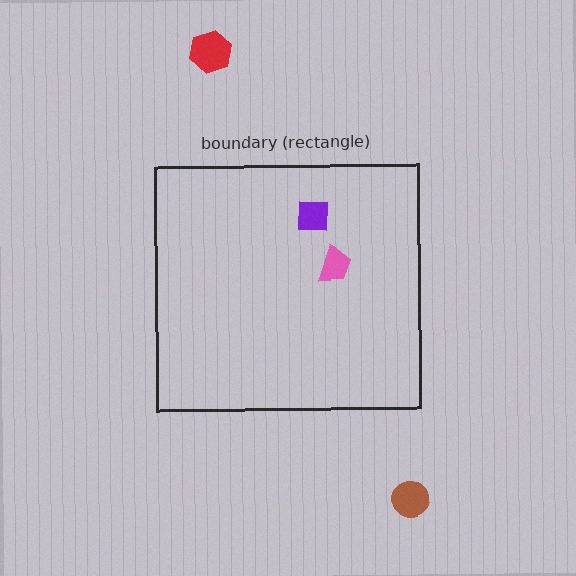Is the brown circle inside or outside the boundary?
Outside.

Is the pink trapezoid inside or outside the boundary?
Inside.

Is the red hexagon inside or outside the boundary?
Outside.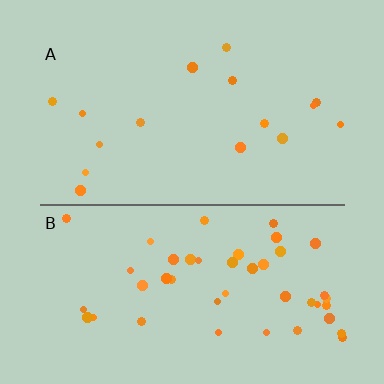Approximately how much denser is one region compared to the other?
Approximately 2.8× — region B over region A.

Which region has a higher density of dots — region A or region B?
B (the bottom).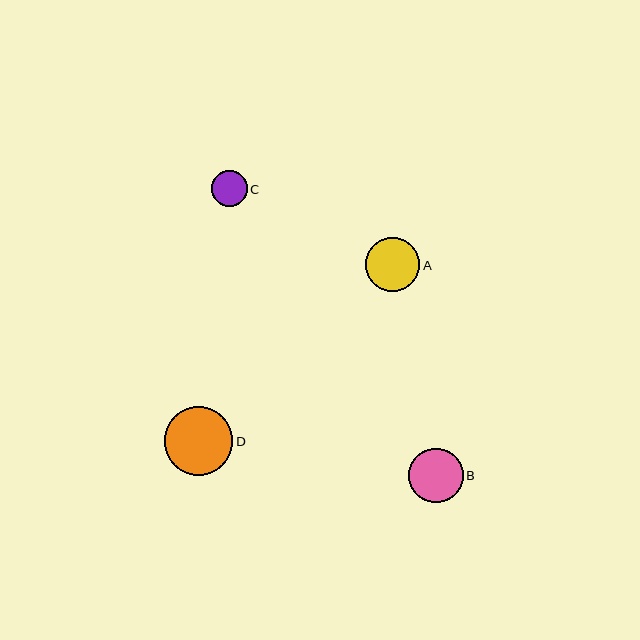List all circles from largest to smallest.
From largest to smallest: D, B, A, C.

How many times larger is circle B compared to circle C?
Circle B is approximately 1.5 times the size of circle C.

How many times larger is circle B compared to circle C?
Circle B is approximately 1.5 times the size of circle C.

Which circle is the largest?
Circle D is the largest with a size of approximately 69 pixels.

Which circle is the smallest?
Circle C is the smallest with a size of approximately 36 pixels.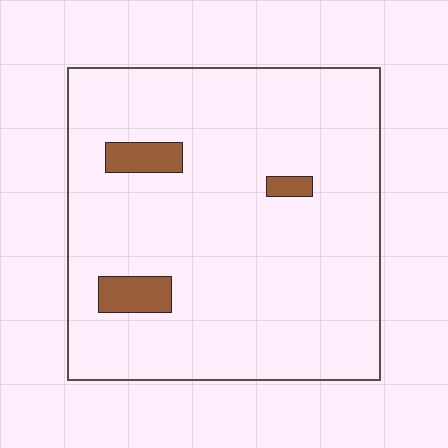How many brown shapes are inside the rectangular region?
3.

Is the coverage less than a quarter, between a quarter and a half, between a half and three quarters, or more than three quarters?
Less than a quarter.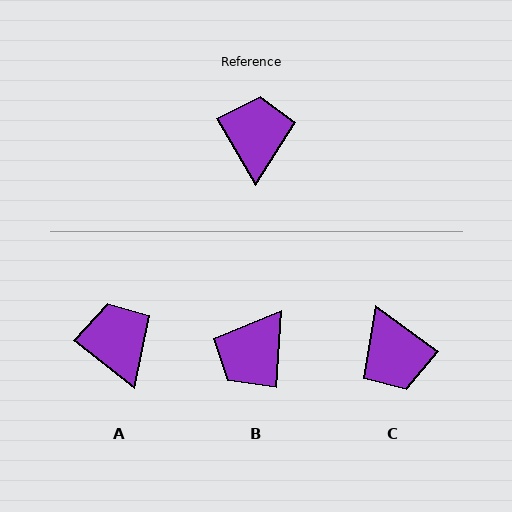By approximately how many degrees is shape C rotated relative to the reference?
Approximately 157 degrees clockwise.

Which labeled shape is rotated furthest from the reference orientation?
C, about 157 degrees away.